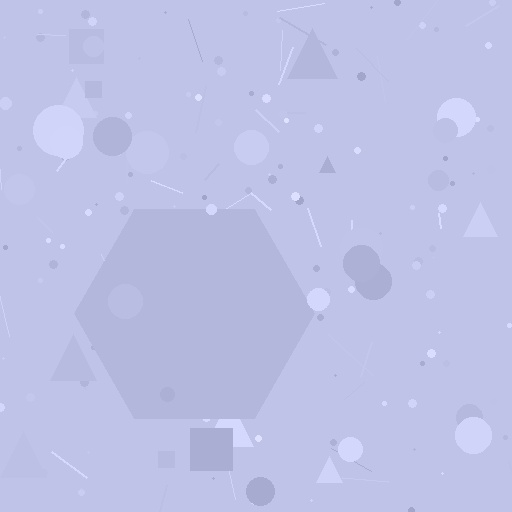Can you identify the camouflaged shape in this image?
The camouflaged shape is a hexagon.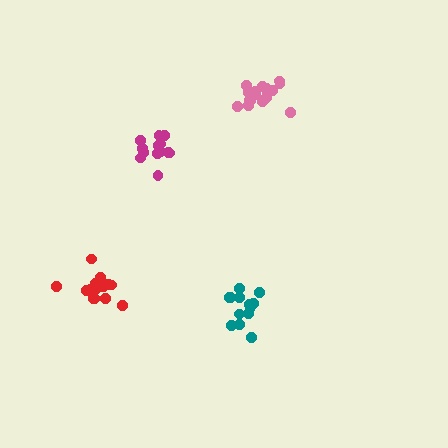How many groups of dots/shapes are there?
There are 4 groups.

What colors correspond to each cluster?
The clusters are colored: pink, teal, magenta, red.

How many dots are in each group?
Group 1: 17 dots, Group 2: 13 dots, Group 3: 14 dots, Group 4: 16 dots (60 total).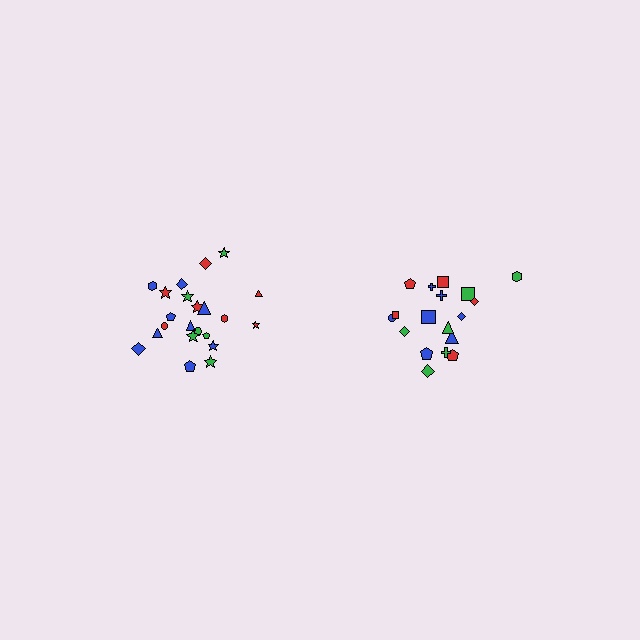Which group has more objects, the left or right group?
The left group.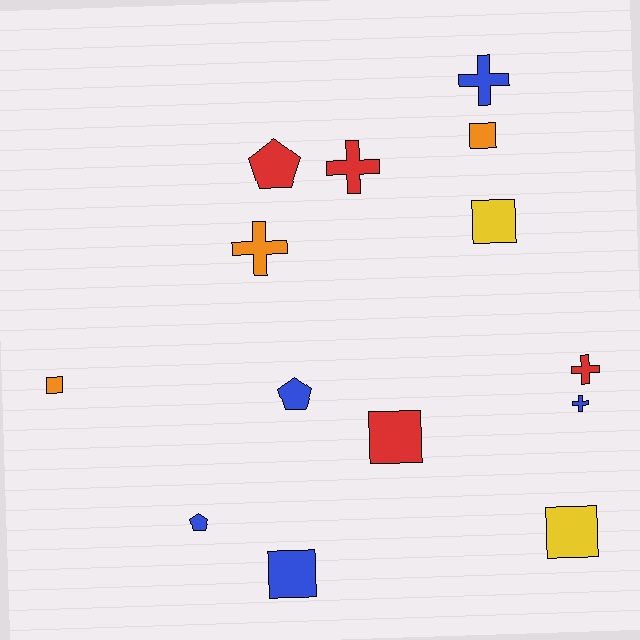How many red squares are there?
There is 1 red square.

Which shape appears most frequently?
Square, with 6 objects.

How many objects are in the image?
There are 14 objects.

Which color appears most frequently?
Blue, with 5 objects.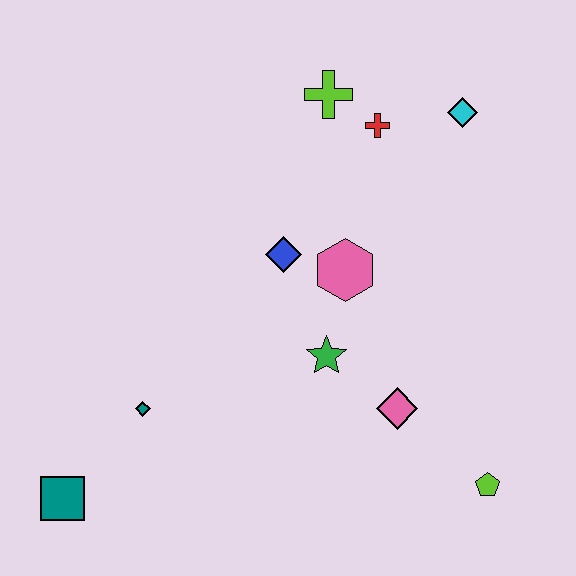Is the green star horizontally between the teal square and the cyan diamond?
Yes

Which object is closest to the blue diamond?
The pink hexagon is closest to the blue diamond.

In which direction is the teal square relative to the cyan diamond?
The teal square is to the left of the cyan diamond.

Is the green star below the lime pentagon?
No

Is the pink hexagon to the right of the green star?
Yes